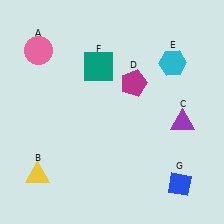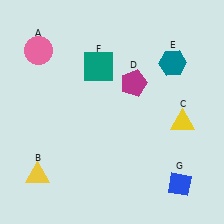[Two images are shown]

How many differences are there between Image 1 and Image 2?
There are 2 differences between the two images.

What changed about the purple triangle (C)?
In Image 1, C is purple. In Image 2, it changed to yellow.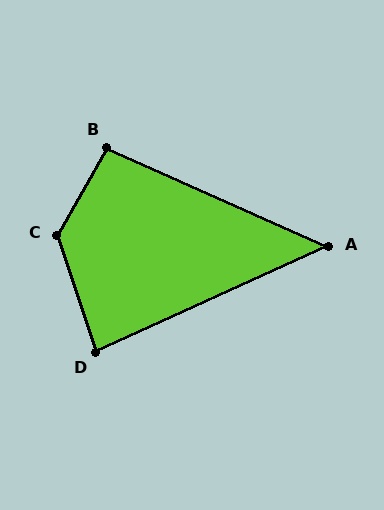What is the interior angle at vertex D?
Approximately 84 degrees (acute).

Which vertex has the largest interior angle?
C, at approximately 132 degrees.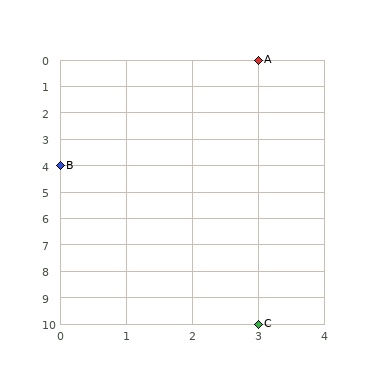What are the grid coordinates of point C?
Point C is at grid coordinates (3, 10).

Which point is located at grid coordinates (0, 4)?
Point B is at (0, 4).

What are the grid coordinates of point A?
Point A is at grid coordinates (3, 0).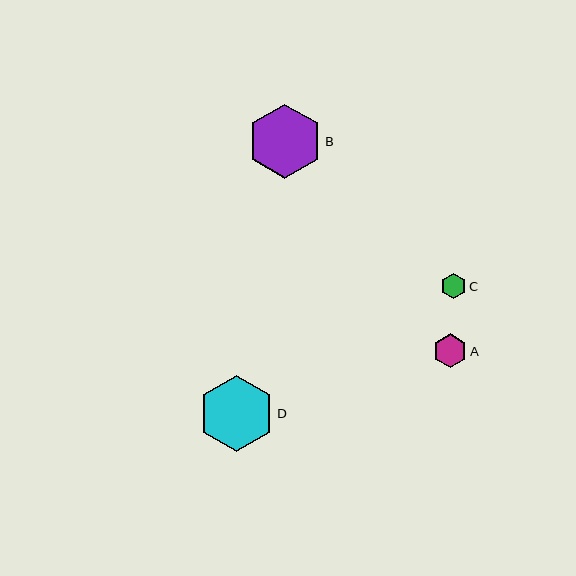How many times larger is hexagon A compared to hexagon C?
Hexagon A is approximately 1.3 times the size of hexagon C.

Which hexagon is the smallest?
Hexagon C is the smallest with a size of approximately 25 pixels.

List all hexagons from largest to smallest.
From largest to smallest: D, B, A, C.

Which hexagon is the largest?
Hexagon D is the largest with a size of approximately 76 pixels.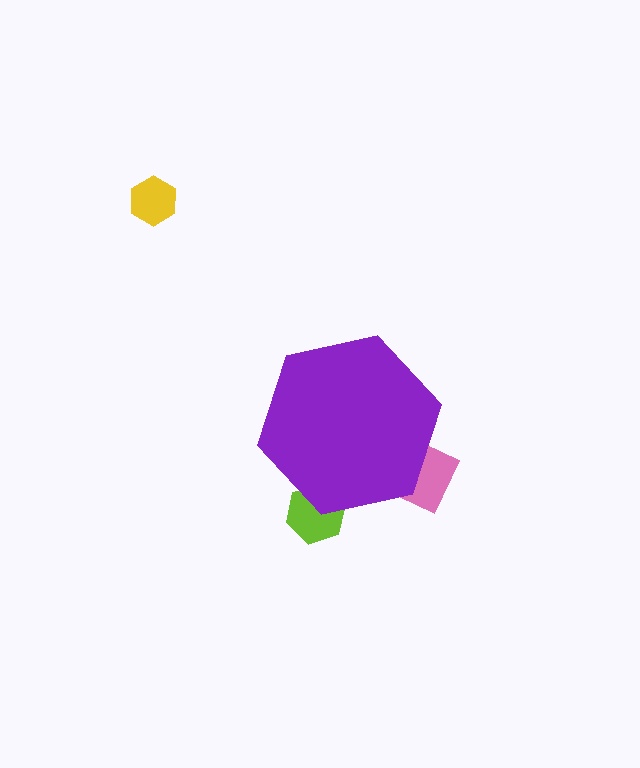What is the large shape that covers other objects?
A purple hexagon.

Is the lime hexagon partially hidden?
Yes, the lime hexagon is partially hidden behind the purple hexagon.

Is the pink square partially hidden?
Yes, the pink square is partially hidden behind the purple hexagon.